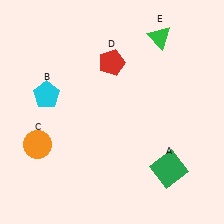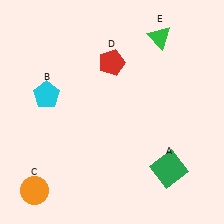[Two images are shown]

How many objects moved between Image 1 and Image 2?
1 object moved between the two images.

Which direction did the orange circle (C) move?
The orange circle (C) moved down.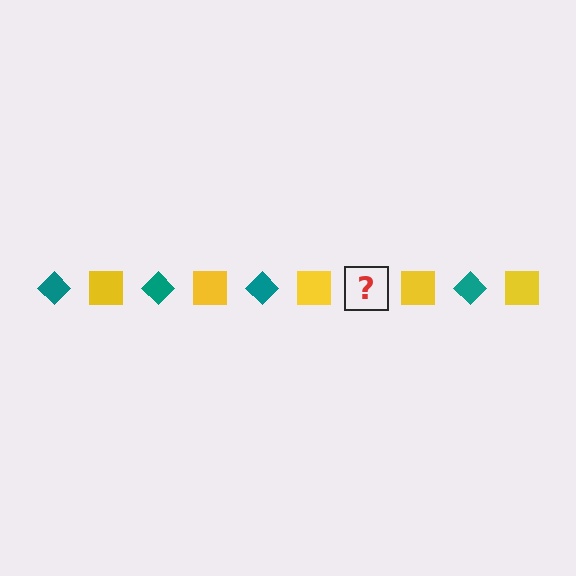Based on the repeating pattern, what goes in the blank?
The blank should be a teal diamond.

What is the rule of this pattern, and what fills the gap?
The rule is that the pattern alternates between teal diamond and yellow square. The gap should be filled with a teal diamond.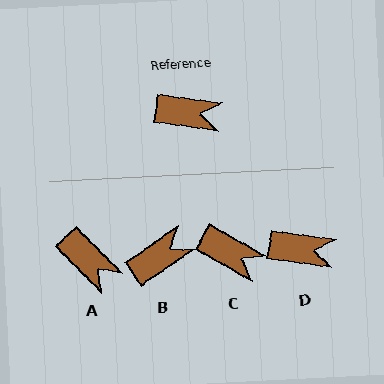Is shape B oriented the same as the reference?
No, it is off by about 42 degrees.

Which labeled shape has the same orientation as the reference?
D.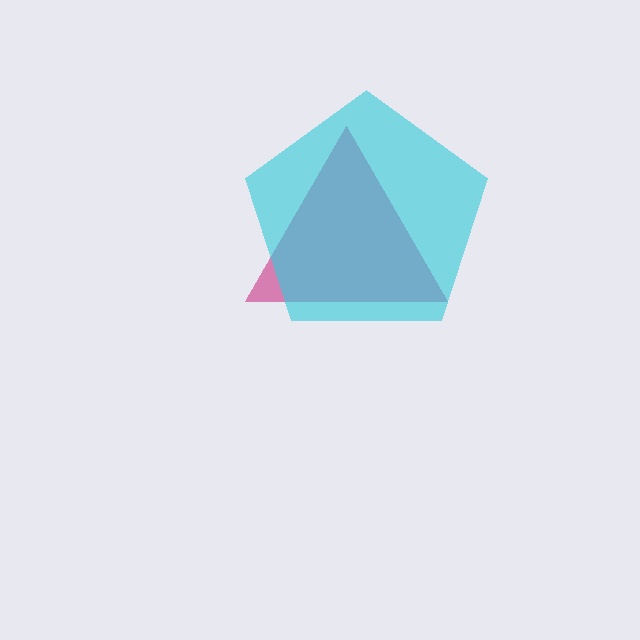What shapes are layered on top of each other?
The layered shapes are: a magenta triangle, a cyan pentagon.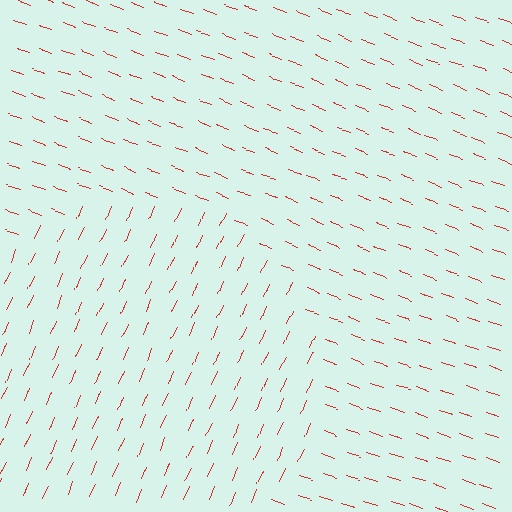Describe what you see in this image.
The image is filled with small red line segments. A circle region in the image has lines oriented differently from the surrounding lines, creating a visible texture boundary.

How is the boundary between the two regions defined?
The boundary is defined purely by a change in line orientation (approximately 86 degrees difference). All lines are the same color and thickness.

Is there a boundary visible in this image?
Yes, there is a texture boundary formed by a change in line orientation.